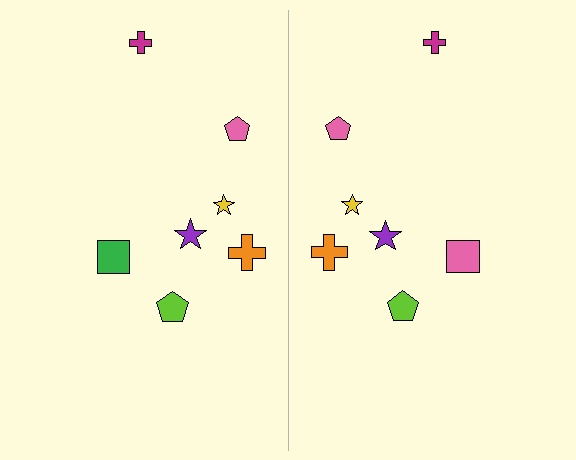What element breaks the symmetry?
The pink square on the right side breaks the symmetry — its mirror counterpart is green.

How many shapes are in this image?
There are 14 shapes in this image.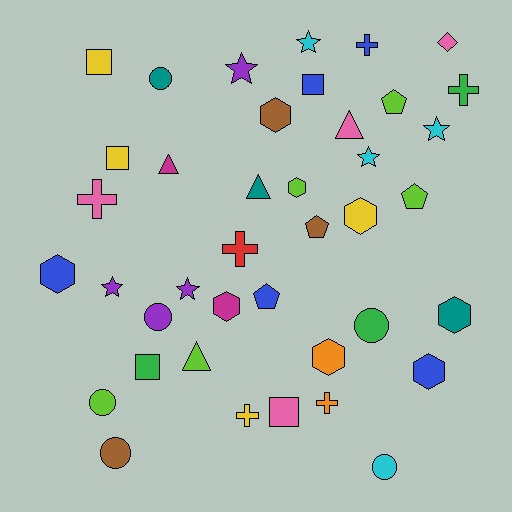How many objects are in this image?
There are 40 objects.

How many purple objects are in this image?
There are 4 purple objects.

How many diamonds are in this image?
There is 1 diamond.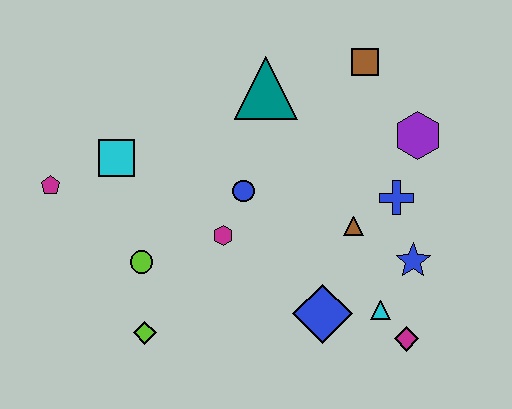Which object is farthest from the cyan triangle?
The magenta pentagon is farthest from the cyan triangle.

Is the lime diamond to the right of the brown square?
No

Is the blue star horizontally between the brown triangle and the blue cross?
No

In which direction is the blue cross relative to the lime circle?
The blue cross is to the right of the lime circle.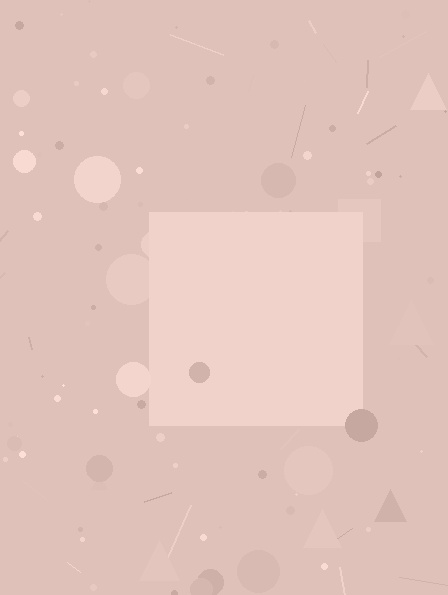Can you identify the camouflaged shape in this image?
The camouflaged shape is a square.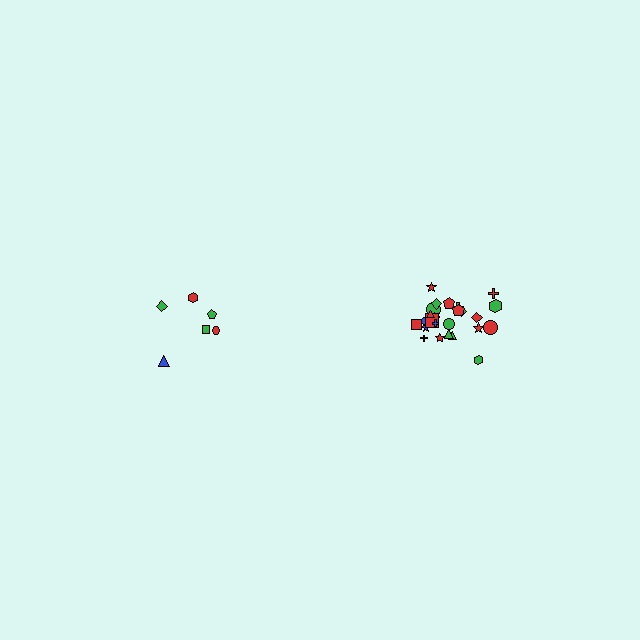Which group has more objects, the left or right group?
The right group.